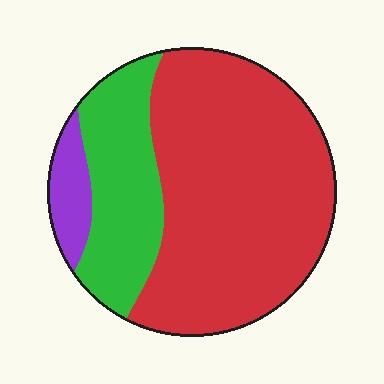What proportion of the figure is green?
Green takes up about one quarter (1/4) of the figure.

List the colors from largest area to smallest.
From largest to smallest: red, green, purple.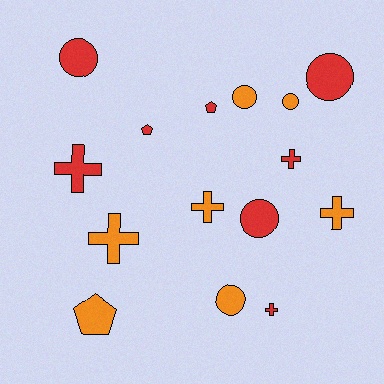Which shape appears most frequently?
Circle, with 6 objects.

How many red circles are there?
There are 3 red circles.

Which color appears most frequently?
Red, with 8 objects.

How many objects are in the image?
There are 15 objects.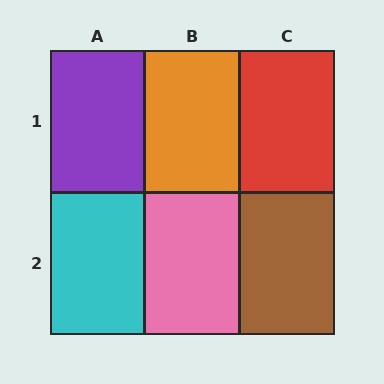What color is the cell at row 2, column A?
Cyan.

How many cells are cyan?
1 cell is cyan.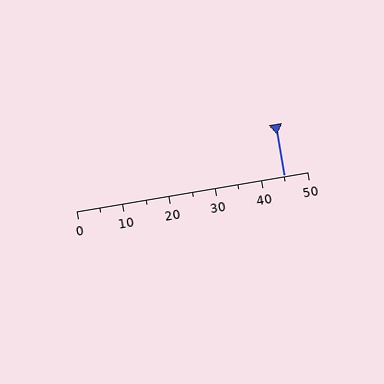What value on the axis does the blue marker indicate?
The marker indicates approximately 45.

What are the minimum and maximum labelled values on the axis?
The axis runs from 0 to 50.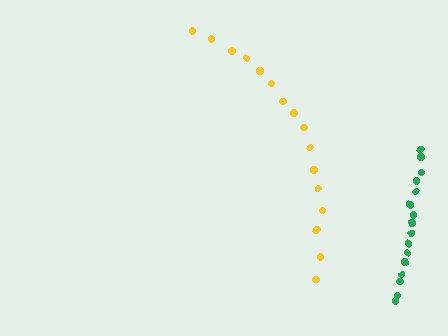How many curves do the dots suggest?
There are 2 distinct paths.